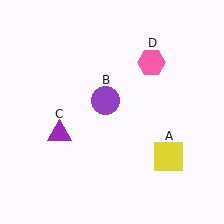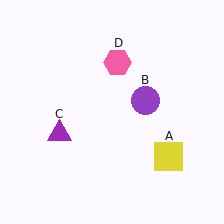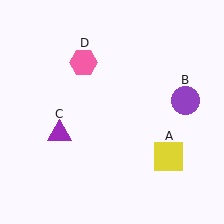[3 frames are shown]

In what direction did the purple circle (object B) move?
The purple circle (object B) moved right.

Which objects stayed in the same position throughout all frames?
Yellow square (object A) and purple triangle (object C) remained stationary.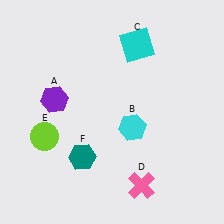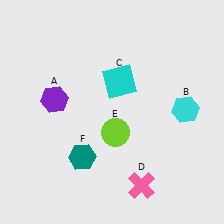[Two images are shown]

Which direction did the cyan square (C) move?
The cyan square (C) moved down.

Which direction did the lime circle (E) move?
The lime circle (E) moved right.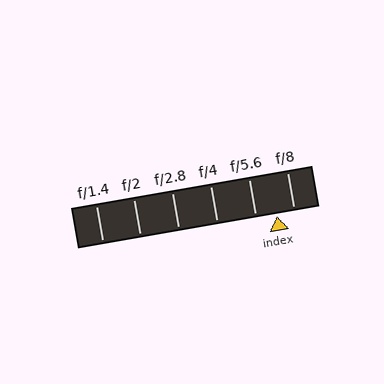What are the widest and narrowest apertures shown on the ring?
The widest aperture shown is f/1.4 and the narrowest is f/8.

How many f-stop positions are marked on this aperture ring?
There are 6 f-stop positions marked.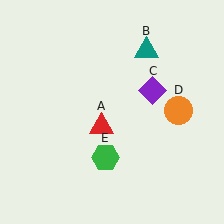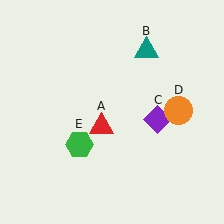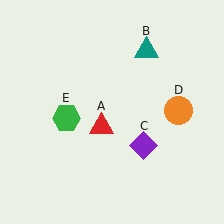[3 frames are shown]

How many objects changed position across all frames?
2 objects changed position: purple diamond (object C), green hexagon (object E).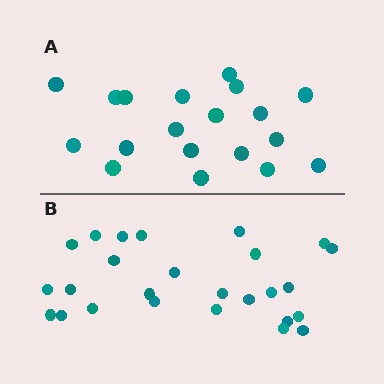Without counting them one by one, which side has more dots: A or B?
Region B (the bottom region) has more dots.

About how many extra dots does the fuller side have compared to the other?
Region B has roughly 8 or so more dots than region A.